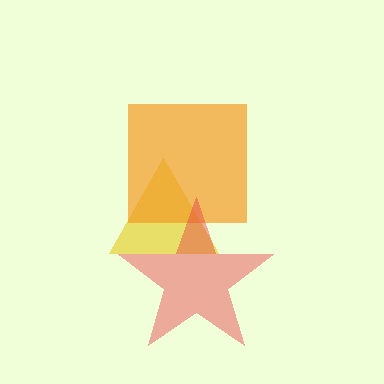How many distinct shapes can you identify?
There are 3 distinct shapes: a yellow triangle, an orange square, a red star.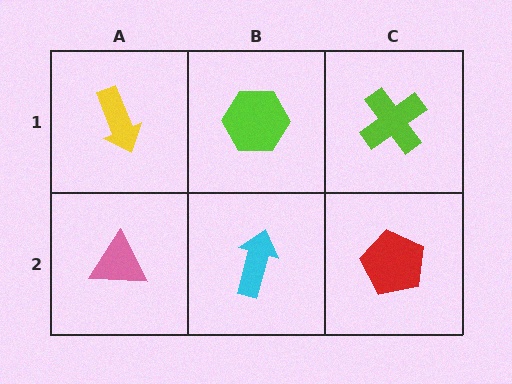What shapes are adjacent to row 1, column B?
A cyan arrow (row 2, column B), a yellow arrow (row 1, column A), a lime cross (row 1, column C).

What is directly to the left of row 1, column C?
A lime hexagon.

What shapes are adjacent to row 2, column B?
A lime hexagon (row 1, column B), a pink triangle (row 2, column A), a red pentagon (row 2, column C).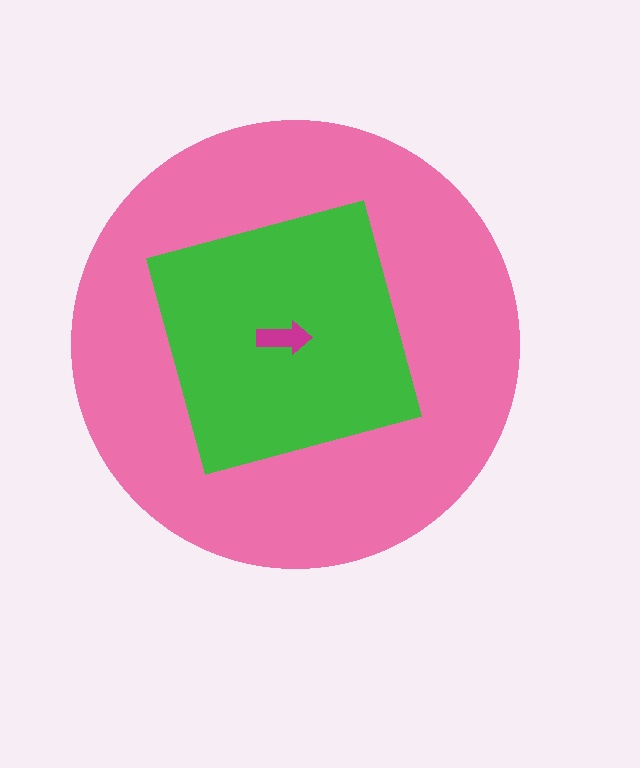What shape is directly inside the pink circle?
The green square.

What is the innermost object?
The magenta arrow.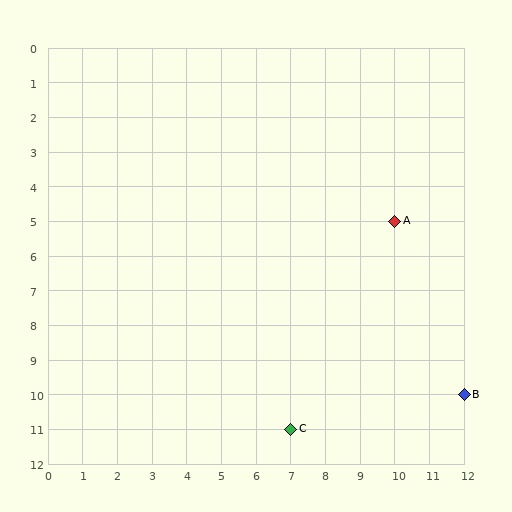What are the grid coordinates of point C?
Point C is at grid coordinates (7, 11).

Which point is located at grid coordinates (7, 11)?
Point C is at (7, 11).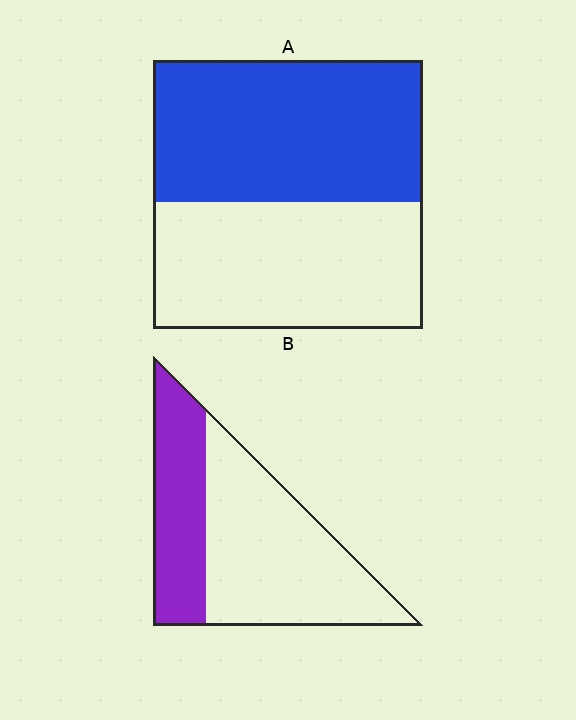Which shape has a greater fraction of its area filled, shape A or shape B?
Shape A.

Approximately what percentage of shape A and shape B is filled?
A is approximately 55% and B is approximately 35%.